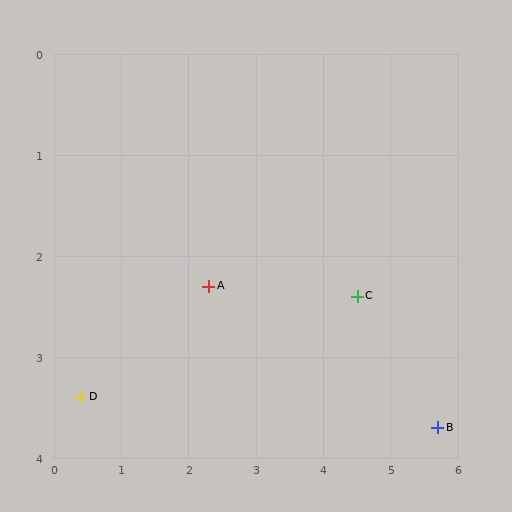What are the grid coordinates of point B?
Point B is at approximately (5.7, 3.7).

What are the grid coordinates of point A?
Point A is at approximately (2.3, 2.3).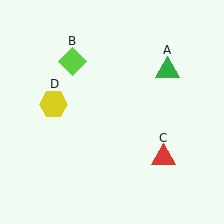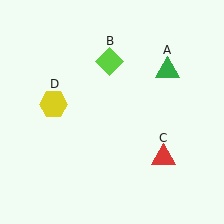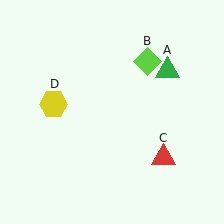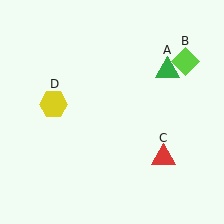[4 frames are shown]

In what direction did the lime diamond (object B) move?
The lime diamond (object B) moved right.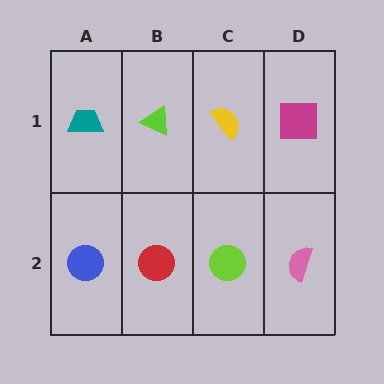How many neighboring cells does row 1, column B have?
3.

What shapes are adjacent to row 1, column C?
A lime circle (row 2, column C), a lime triangle (row 1, column B), a magenta square (row 1, column D).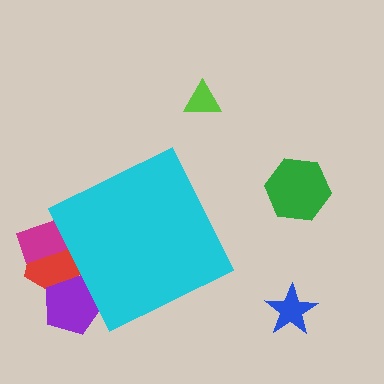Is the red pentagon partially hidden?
Yes, the red pentagon is partially hidden behind the cyan diamond.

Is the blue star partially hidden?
No, the blue star is fully visible.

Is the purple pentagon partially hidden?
Yes, the purple pentagon is partially hidden behind the cyan diamond.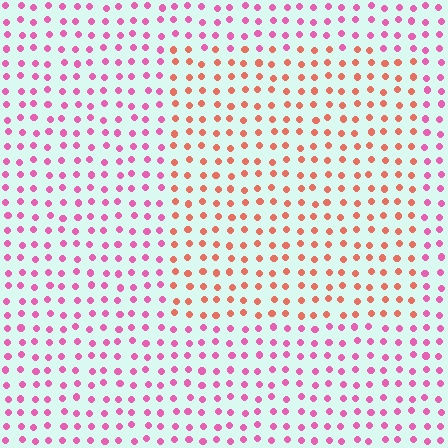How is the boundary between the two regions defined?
The boundary is defined purely by a slight shift in hue (about 44 degrees). Spacing, size, and orientation are identical on both sides.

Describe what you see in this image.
The image is filled with small pink elements in a uniform arrangement. A rectangle-shaped region is visible where the elements are tinted to a slightly different hue, forming a subtle color boundary.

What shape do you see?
I see a rectangle.